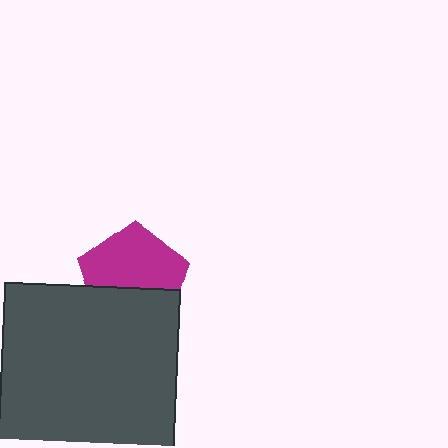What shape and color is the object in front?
The object in front is a dark gray square.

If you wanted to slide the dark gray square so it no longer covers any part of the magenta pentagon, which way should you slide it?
Slide it down — that is the most direct way to separate the two shapes.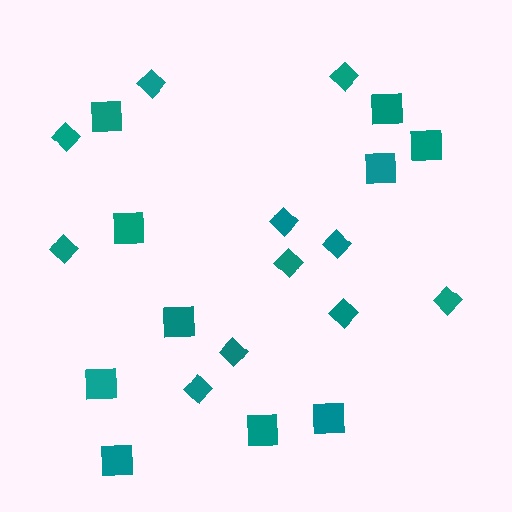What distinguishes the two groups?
There are 2 groups: one group of squares (10) and one group of diamonds (11).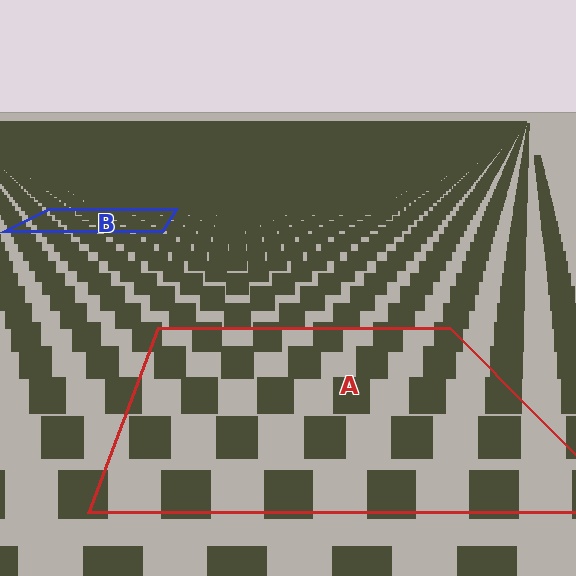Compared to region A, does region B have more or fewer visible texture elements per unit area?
Region B has more texture elements per unit area — they are packed more densely because it is farther away.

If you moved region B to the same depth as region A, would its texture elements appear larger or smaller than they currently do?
They would appear larger. At a closer depth, the same texture elements are projected at a bigger on-screen size.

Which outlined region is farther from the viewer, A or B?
Region B is farther from the viewer — the texture elements inside it appear smaller and more densely packed.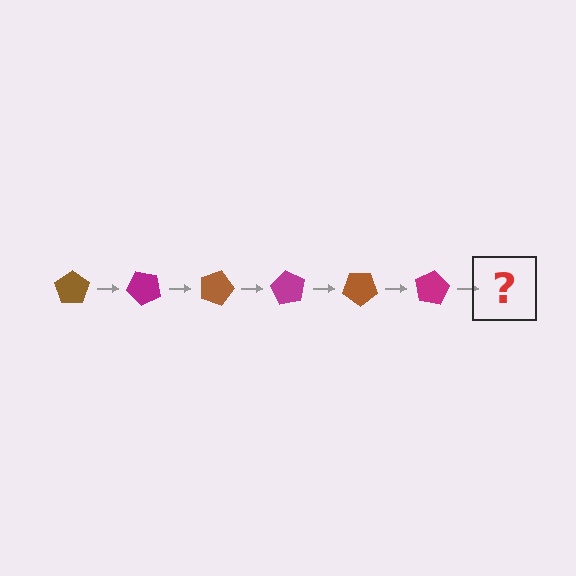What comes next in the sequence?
The next element should be a brown pentagon, rotated 270 degrees from the start.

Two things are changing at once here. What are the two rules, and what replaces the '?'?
The two rules are that it rotates 45 degrees each step and the color cycles through brown and magenta. The '?' should be a brown pentagon, rotated 270 degrees from the start.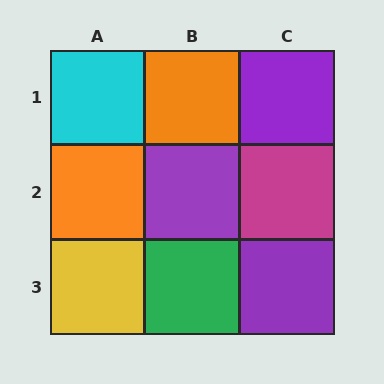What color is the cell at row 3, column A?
Yellow.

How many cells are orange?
2 cells are orange.